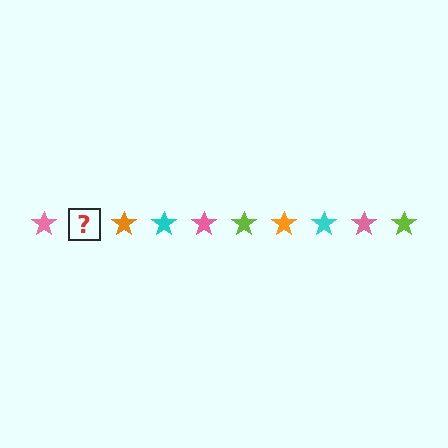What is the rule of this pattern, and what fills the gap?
The rule is that the pattern cycles through pink, lime, orange, cyan stars. The gap should be filled with a lime star.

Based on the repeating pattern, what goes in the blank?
The blank should be a lime star.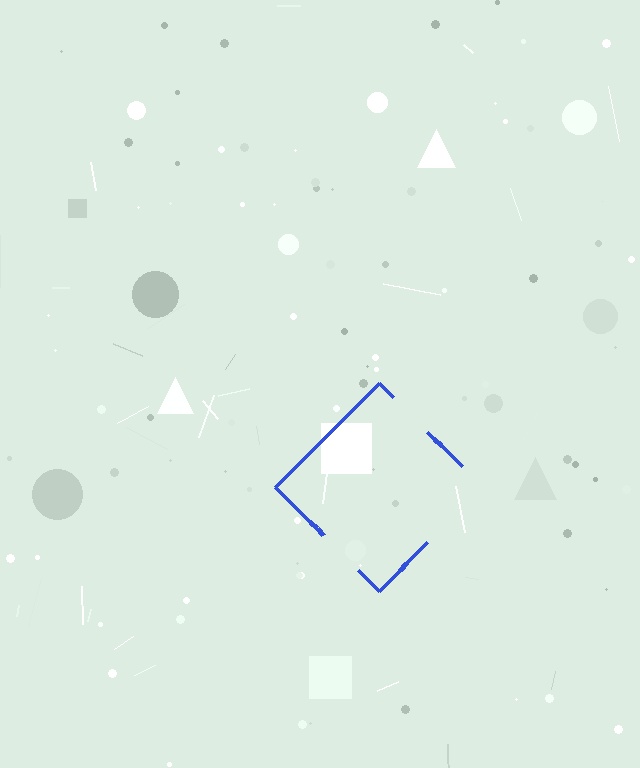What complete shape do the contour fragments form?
The contour fragments form a diamond.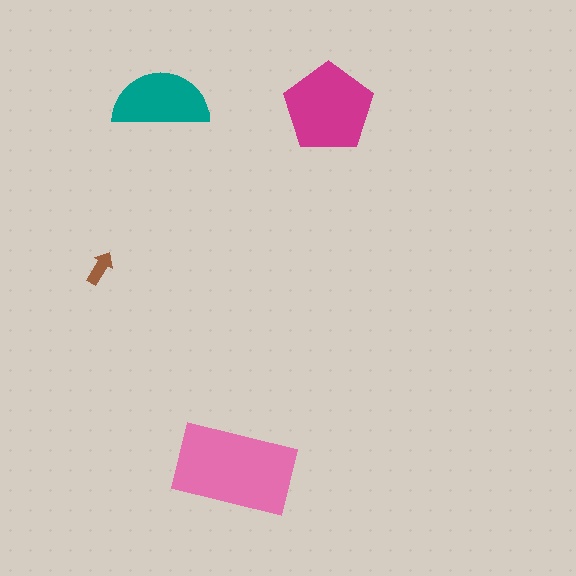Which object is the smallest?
The brown arrow.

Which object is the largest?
The pink rectangle.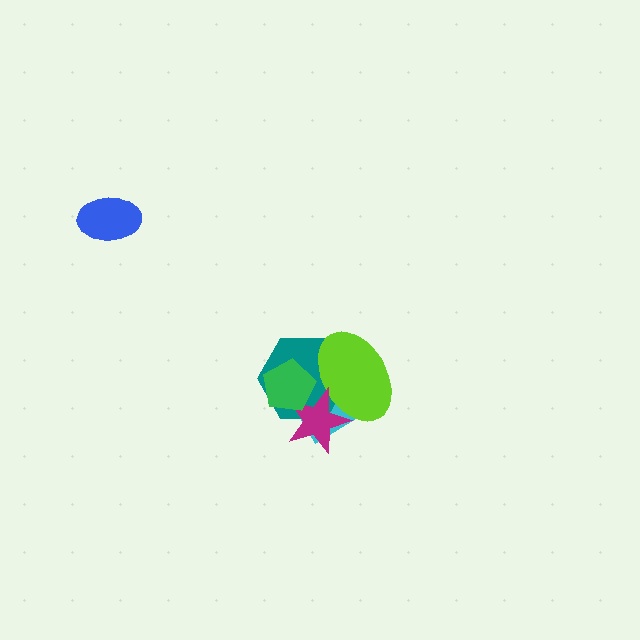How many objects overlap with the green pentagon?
4 objects overlap with the green pentagon.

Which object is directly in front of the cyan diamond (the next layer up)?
The teal hexagon is directly in front of the cyan diamond.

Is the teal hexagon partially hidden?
Yes, it is partially covered by another shape.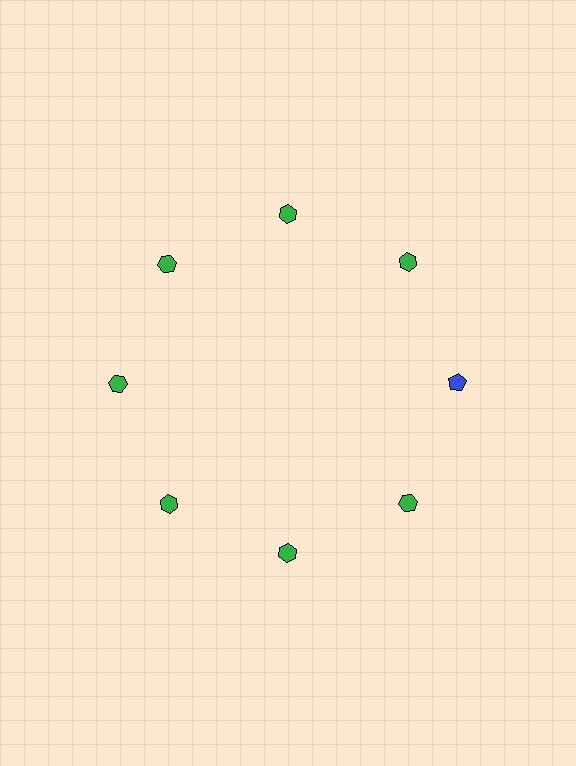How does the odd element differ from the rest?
It differs in both color (blue instead of green) and shape (pentagon instead of hexagon).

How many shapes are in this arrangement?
There are 8 shapes arranged in a ring pattern.